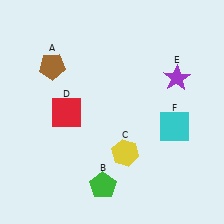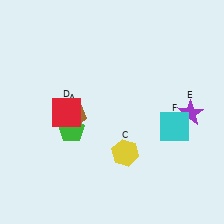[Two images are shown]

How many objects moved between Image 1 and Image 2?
3 objects moved between the two images.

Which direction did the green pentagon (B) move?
The green pentagon (B) moved up.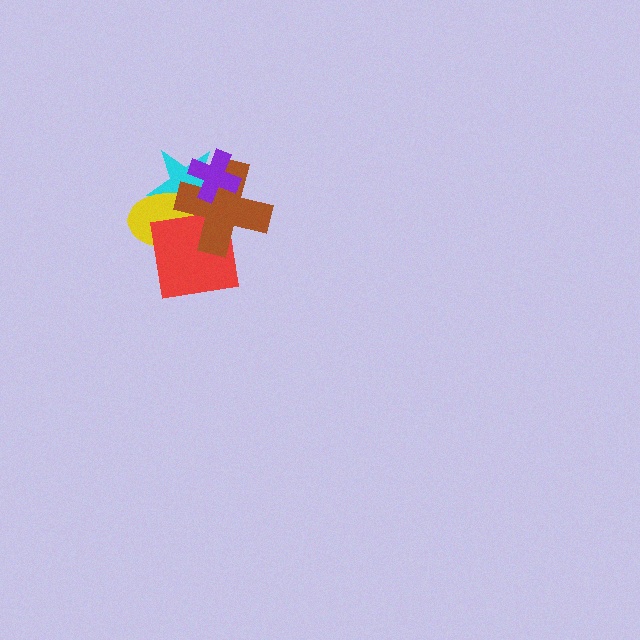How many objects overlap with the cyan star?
3 objects overlap with the cyan star.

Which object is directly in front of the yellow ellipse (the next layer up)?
The red square is directly in front of the yellow ellipse.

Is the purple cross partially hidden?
No, no other shape covers it.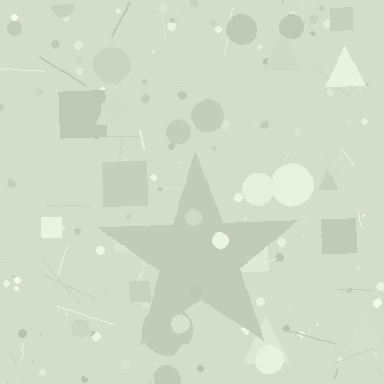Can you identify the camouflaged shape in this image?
The camouflaged shape is a star.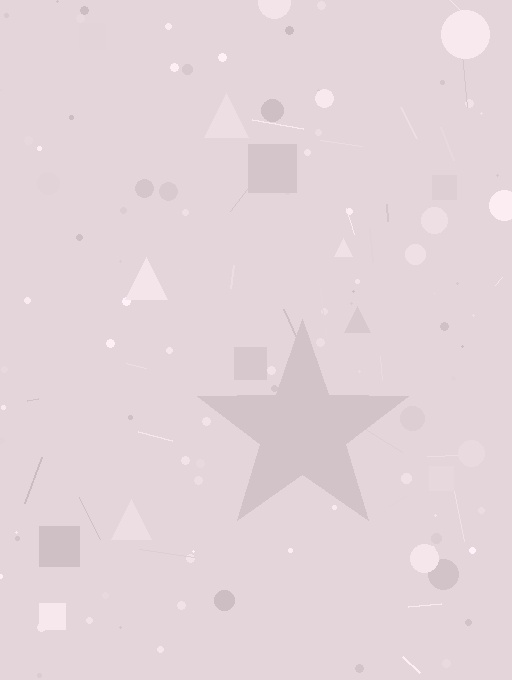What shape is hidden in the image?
A star is hidden in the image.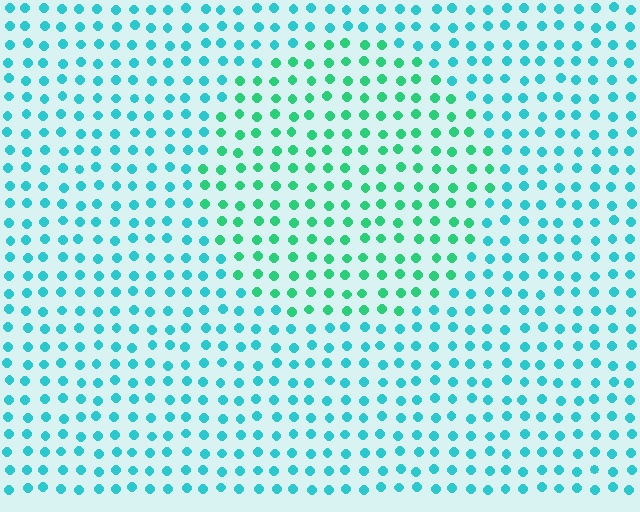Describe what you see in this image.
The image is filled with small cyan elements in a uniform arrangement. A circle-shaped region is visible where the elements are tinted to a slightly different hue, forming a subtle color boundary.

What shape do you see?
I see a circle.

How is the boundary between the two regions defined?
The boundary is defined purely by a slight shift in hue (about 33 degrees). Spacing, size, and orientation are identical on both sides.